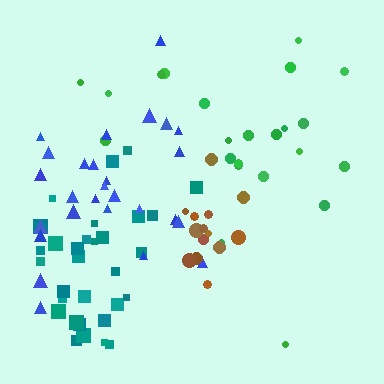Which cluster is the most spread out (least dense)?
Green.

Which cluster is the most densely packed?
Teal.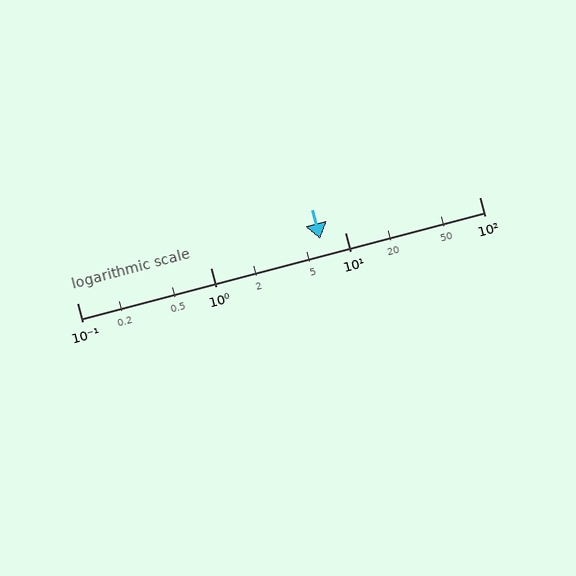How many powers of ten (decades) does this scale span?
The scale spans 3 decades, from 0.1 to 100.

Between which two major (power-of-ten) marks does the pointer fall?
The pointer is between 1 and 10.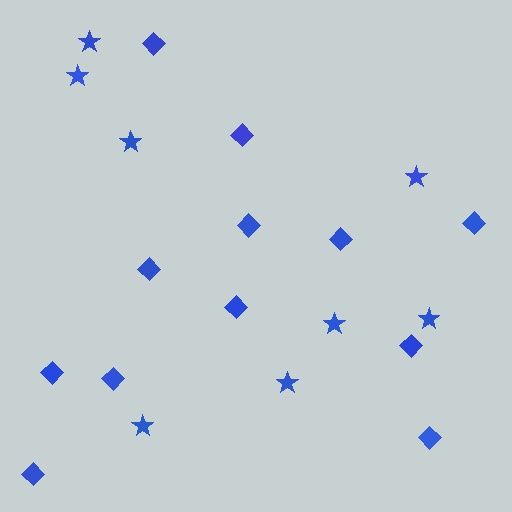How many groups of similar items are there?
There are 2 groups: one group of diamonds (12) and one group of stars (8).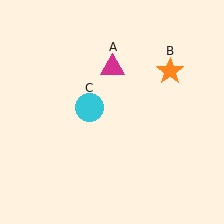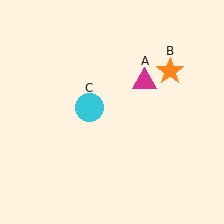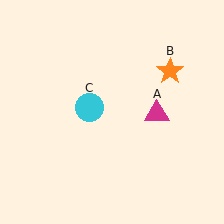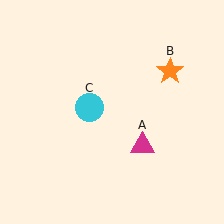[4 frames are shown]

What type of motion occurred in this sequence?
The magenta triangle (object A) rotated clockwise around the center of the scene.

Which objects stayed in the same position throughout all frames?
Orange star (object B) and cyan circle (object C) remained stationary.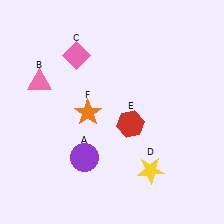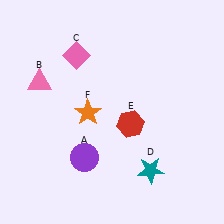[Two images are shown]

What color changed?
The star (D) changed from yellow in Image 1 to teal in Image 2.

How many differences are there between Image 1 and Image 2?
There is 1 difference between the two images.